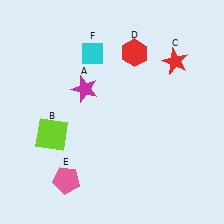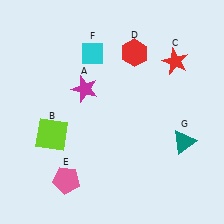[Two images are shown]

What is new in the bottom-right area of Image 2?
A teal triangle (G) was added in the bottom-right area of Image 2.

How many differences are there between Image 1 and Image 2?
There is 1 difference between the two images.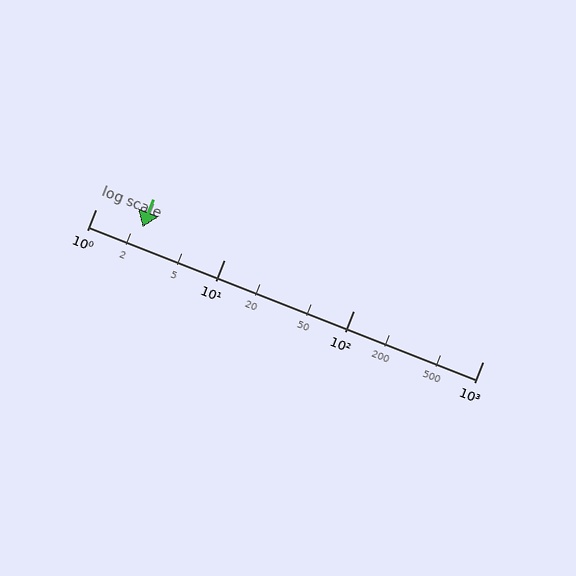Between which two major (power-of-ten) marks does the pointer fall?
The pointer is between 1 and 10.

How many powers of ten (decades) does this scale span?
The scale spans 3 decades, from 1 to 1000.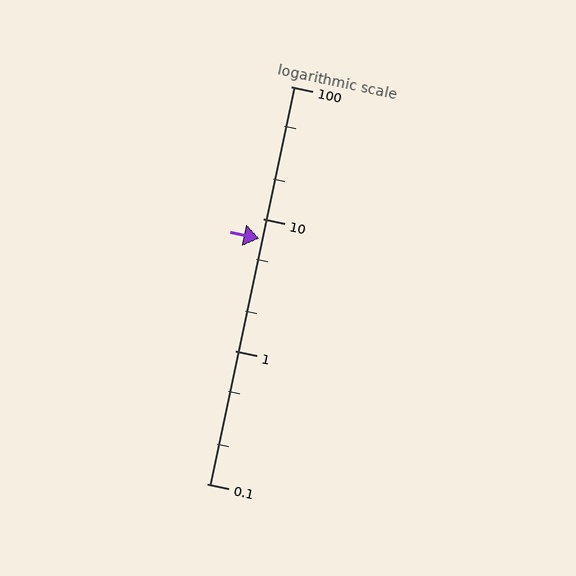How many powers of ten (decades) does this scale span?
The scale spans 3 decades, from 0.1 to 100.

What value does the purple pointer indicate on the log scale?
The pointer indicates approximately 7.1.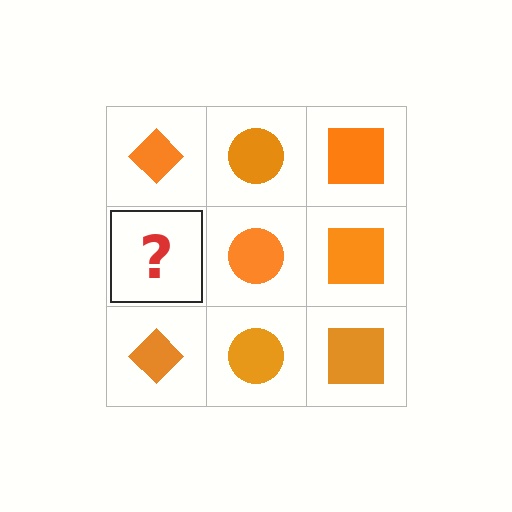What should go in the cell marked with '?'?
The missing cell should contain an orange diamond.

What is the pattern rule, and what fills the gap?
The rule is that each column has a consistent shape. The gap should be filled with an orange diamond.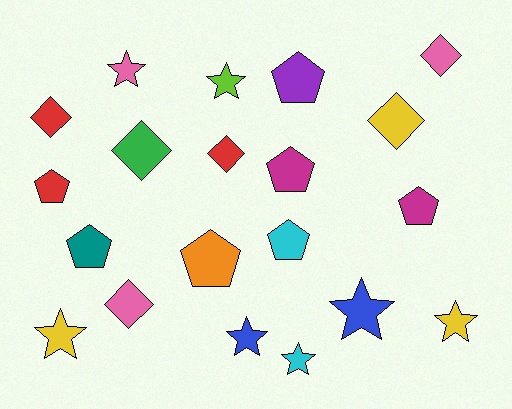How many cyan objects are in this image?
There are 2 cyan objects.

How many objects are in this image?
There are 20 objects.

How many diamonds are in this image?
There are 6 diamonds.